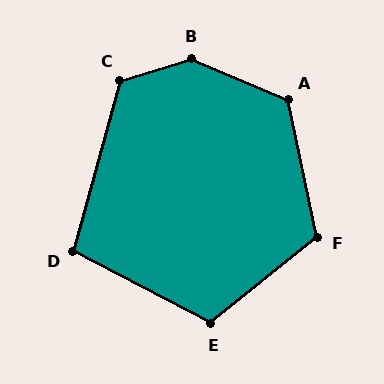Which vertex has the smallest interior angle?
D, at approximately 102 degrees.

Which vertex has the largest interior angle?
B, at approximately 140 degrees.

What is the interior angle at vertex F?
Approximately 117 degrees (obtuse).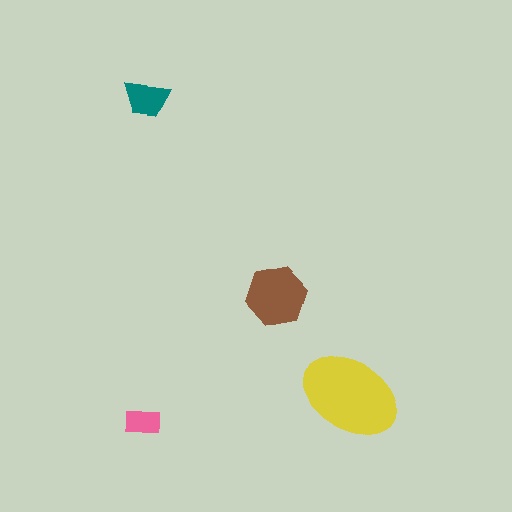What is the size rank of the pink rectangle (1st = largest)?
4th.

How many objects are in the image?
There are 4 objects in the image.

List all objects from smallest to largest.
The pink rectangle, the teal trapezoid, the brown hexagon, the yellow ellipse.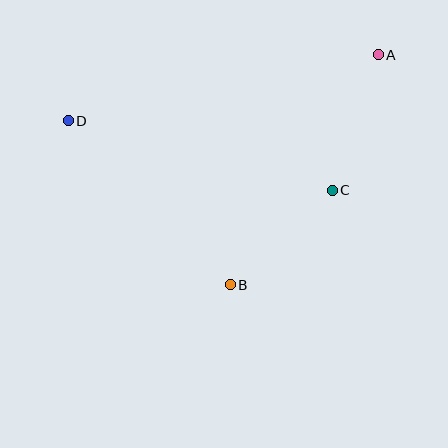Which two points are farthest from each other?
Points A and D are farthest from each other.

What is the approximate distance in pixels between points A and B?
The distance between A and B is approximately 274 pixels.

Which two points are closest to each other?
Points B and C are closest to each other.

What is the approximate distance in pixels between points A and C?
The distance between A and C is approximately 143 pixels.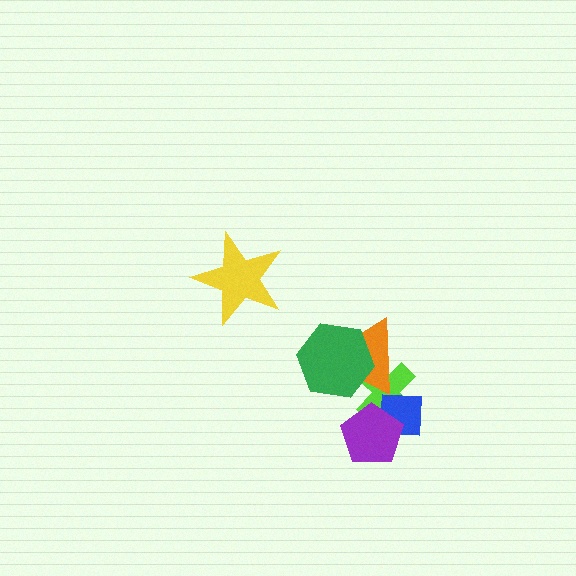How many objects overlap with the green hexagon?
2 objects overlap with the green hexagon.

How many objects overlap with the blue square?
2 objects overlap with the blue square.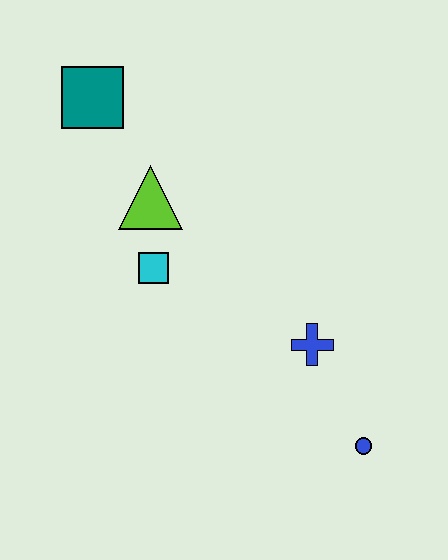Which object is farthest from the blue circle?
The teal square is farthest from the blue circle.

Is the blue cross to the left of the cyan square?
No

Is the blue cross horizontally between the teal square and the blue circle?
Yes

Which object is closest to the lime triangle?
The cyan square is closest to the lime triangle.